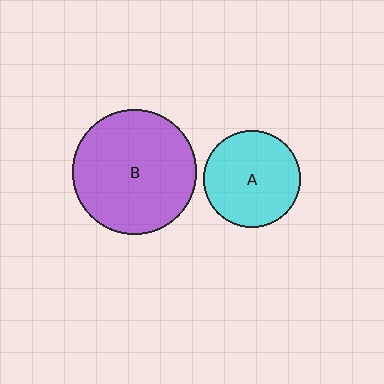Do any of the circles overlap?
No, none of the circles overlap.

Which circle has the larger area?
Circle B (purple).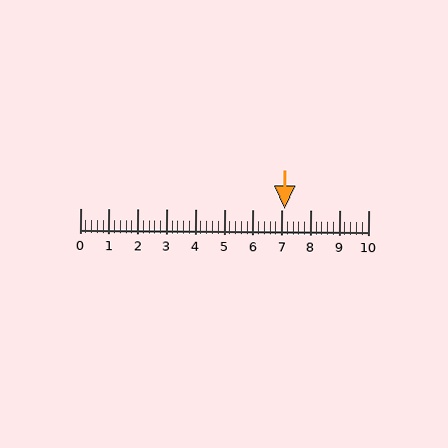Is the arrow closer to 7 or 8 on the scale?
The arrow is closer to 7.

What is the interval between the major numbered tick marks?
The major tick marks are spaced 1 units apart.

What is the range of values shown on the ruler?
The ruler shows values from 0 to 10.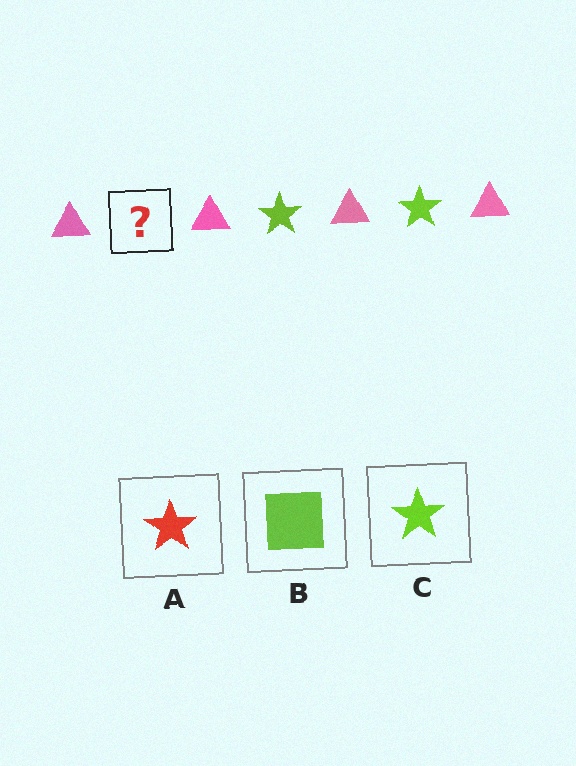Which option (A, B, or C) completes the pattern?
C.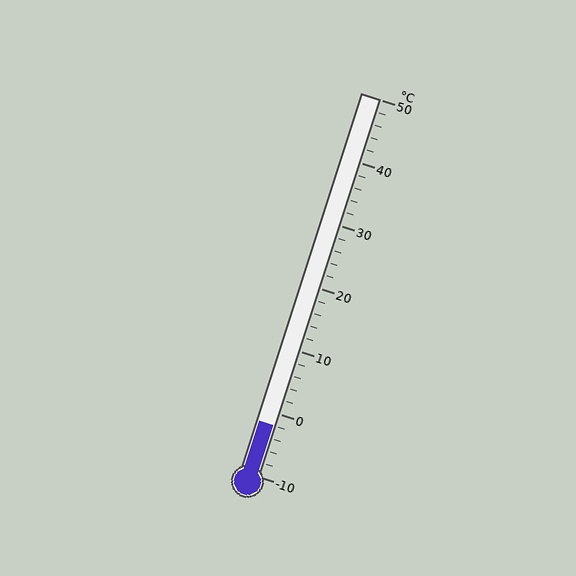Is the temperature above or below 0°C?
The temperature is below 0°C.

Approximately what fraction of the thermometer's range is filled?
The thermometer is filled to approximately 15% of its range.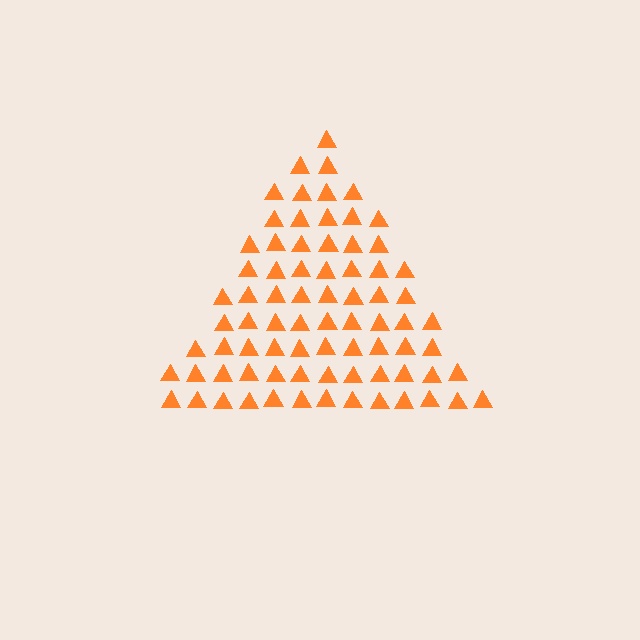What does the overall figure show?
The overall figure shows a triangle.